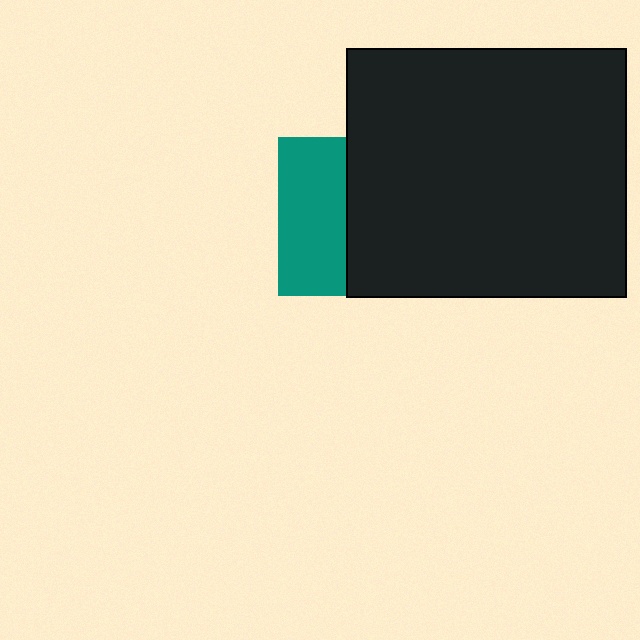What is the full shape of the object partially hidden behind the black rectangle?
The partially hidden object is a teal square.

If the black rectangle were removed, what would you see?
You would see the complete teal square.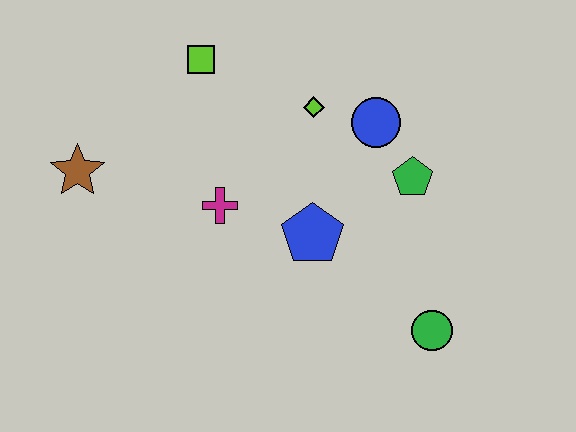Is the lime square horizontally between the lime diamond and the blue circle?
No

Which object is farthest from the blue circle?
The brown star is farthest from the blue circle.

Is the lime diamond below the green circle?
No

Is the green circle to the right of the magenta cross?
Yes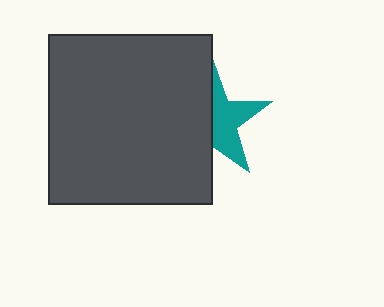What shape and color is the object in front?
The object in front is a dark gray rectangle.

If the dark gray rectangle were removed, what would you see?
You would see the complete teal star.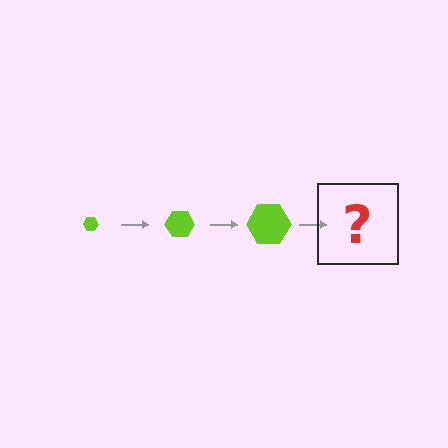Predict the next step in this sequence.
The next step is a lime hexagon, larger than the previous one.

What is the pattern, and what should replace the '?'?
The pattern is that the hexagon gets progressively larger each step. The '?' should be a lime hexagon, larger than the previous one.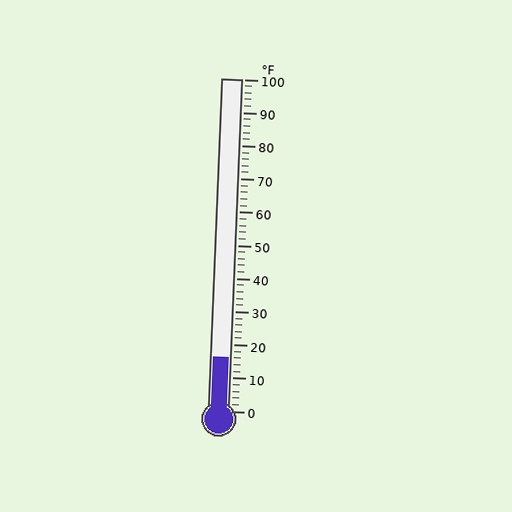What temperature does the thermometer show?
The thermometer shows approximately 16°F.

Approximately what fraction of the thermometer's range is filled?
The thermometer is filled to approximately 15% of its range.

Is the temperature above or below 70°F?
The temperature is below 70°F.